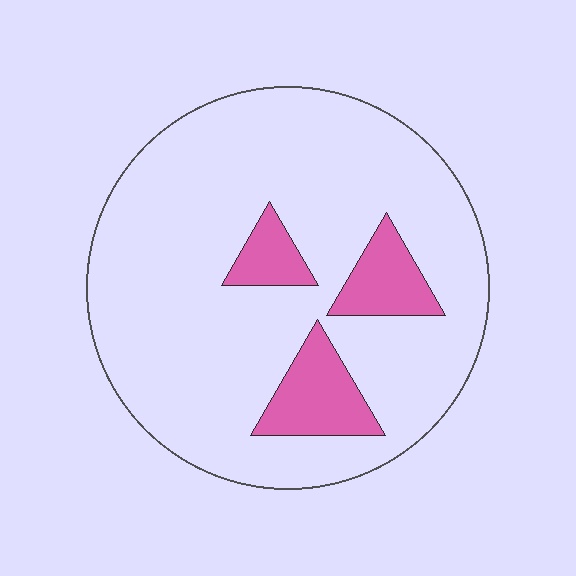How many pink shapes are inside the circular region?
3.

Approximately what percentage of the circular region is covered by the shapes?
Approximately 15%.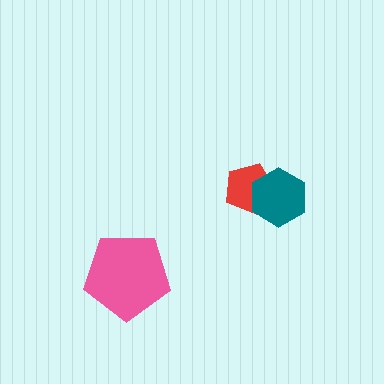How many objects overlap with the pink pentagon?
0 objects overlap with the pink pentagon.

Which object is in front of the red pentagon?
The teal hexagon is in front of the red pentagon.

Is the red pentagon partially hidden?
Yes, it is partially covered by another shape.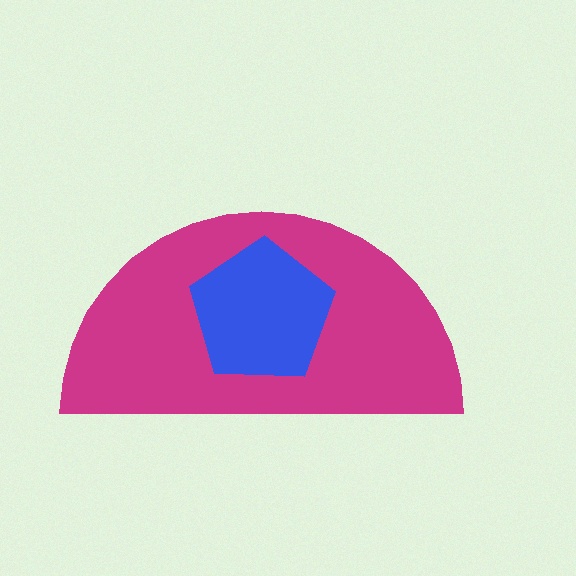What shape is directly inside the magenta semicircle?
The blue pentagon.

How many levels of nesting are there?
2.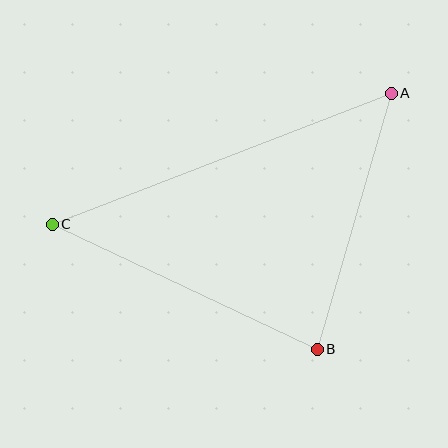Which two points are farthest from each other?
Points A and C are farthest from each other.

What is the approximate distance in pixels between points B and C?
The distance between B and C is approximately 293 pixels.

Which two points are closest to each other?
Points A and B are closest to each other.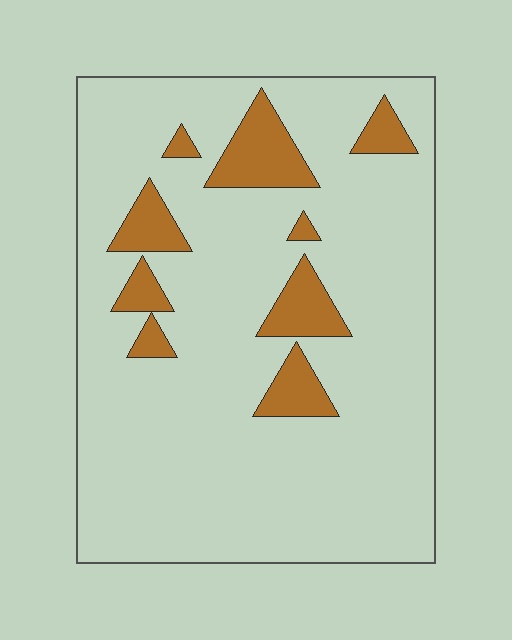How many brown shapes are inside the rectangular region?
9.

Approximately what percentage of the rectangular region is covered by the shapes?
Approximately 15%.